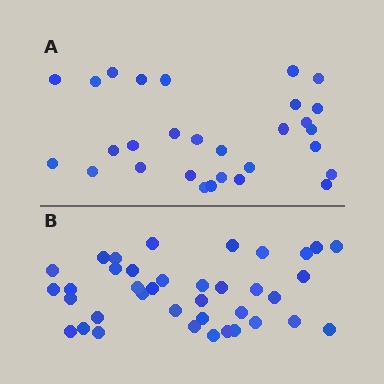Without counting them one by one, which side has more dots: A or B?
Region B (the bottom region) has more dots.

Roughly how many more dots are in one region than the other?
Region B has roughly 8 or so more dots than region A.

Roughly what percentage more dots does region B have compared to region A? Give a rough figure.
About 30% more.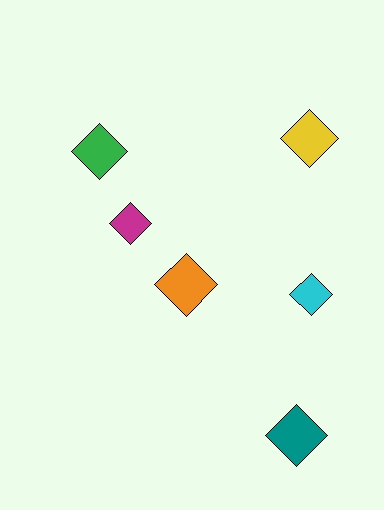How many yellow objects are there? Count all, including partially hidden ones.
There is 1 yellow object.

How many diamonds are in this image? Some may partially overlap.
There are 6 diamonds.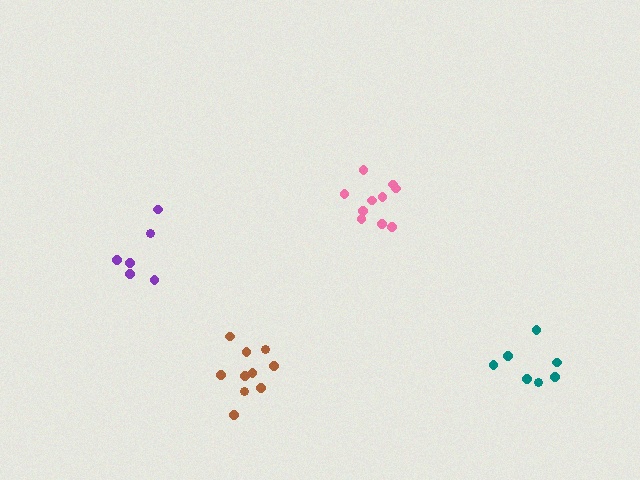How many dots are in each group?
Group 1: 10 dots, Group 2: 7 dots, Group 3: 10 dots, Group 4: 6 dots (33 total).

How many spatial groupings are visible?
There are 4 spatial groupings.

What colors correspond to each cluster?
The clusters are colored: brown, teal, pink, purple.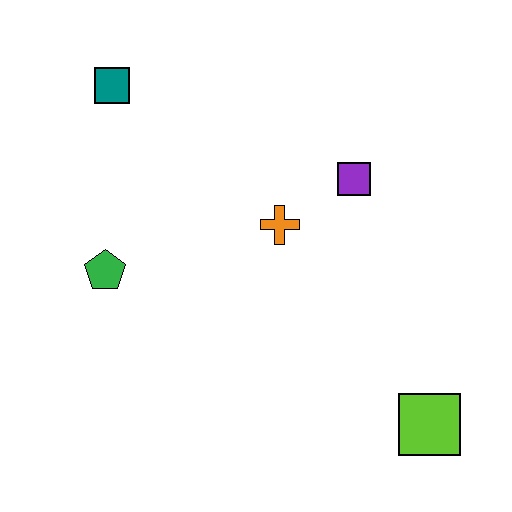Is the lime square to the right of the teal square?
Yes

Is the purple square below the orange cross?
No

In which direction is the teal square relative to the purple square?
The teal square is to the left of the purple square.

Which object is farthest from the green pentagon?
The lime square is farthest from the green pentagon.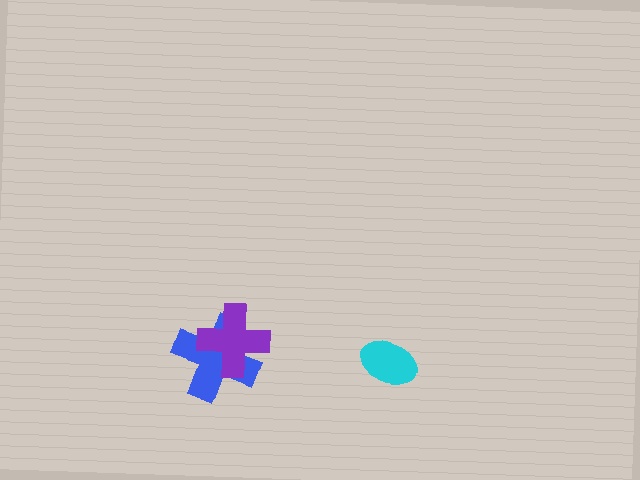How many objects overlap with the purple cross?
1 object overlaps with the purple cross.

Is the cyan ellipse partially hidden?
No, no other shape covers it.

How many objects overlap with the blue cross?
1 object overlaps with the blue cross.